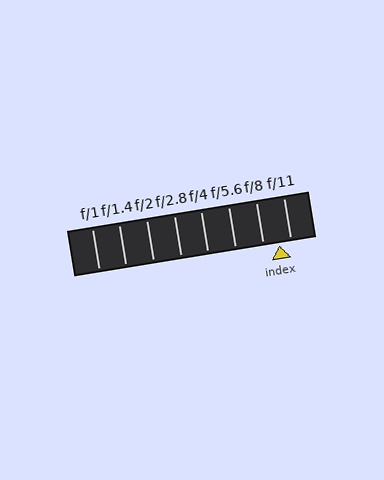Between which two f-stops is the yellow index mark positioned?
The index mark is between f/8 and f/11.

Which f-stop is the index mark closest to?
The index mark is closest to f/11.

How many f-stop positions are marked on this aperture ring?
There are 8 f-stop positions marked.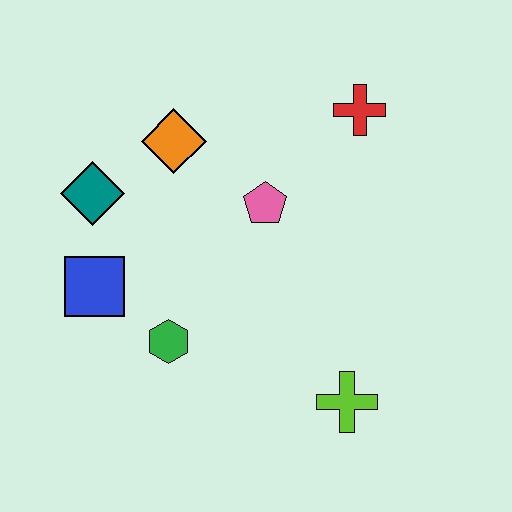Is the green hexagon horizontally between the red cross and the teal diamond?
Yes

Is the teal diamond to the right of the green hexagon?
No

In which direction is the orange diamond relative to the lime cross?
The orange diamond is above the lime cross.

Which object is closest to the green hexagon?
The blue square is closest to the green hexagon.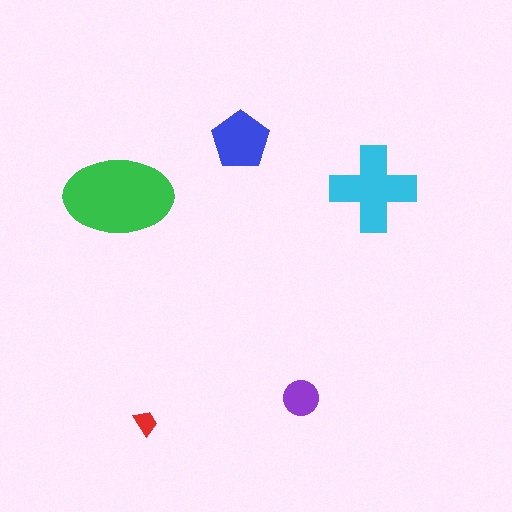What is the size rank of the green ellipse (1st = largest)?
1st.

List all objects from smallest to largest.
The red trapezoid, the purple circle, the blue pentagon, the cyan cross, the green ellipse.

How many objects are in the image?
There are 5 objects in the image.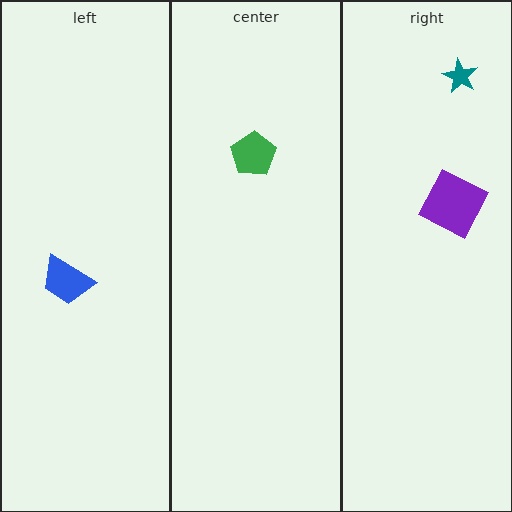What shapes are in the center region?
The green pentagon.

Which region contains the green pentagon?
The center region.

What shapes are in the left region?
The blue trapezoid.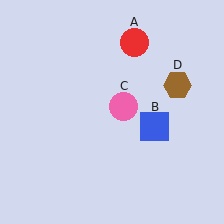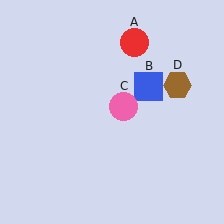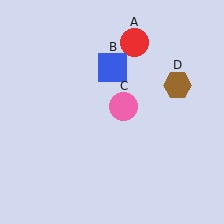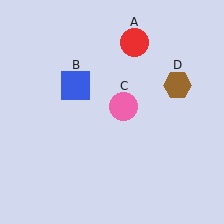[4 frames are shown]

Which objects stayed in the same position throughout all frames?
Red circle (object A) and pink circle (object C) and brown hexagon (object D) remained stationary.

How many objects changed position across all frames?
1 object changed position: blue square (object B).